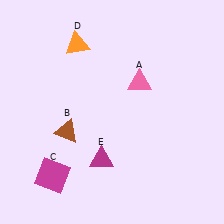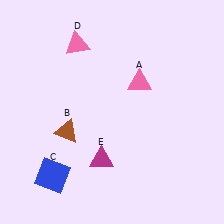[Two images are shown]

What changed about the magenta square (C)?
In Image 1, C is magenta. In Image 2, it changed to blue.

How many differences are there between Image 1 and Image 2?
There are 2 differences between the two images.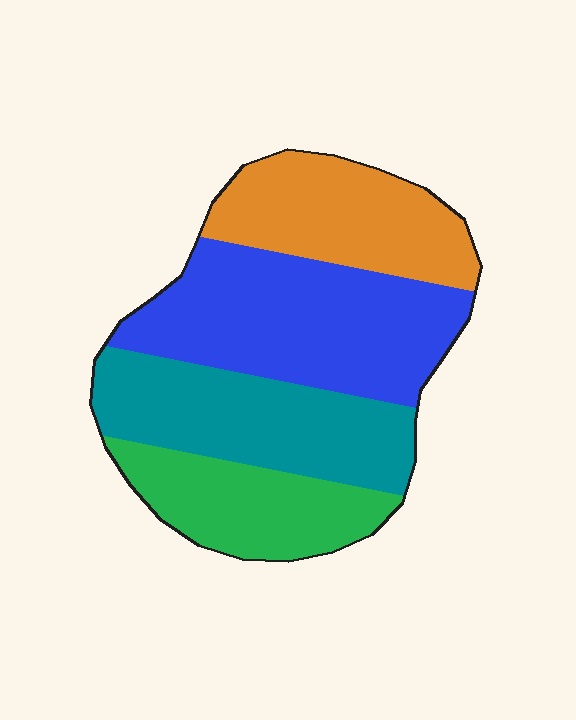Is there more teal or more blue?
Blue.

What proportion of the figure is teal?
Teal covers roughly 25% of the figure.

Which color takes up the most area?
Blue, at roughly 35%.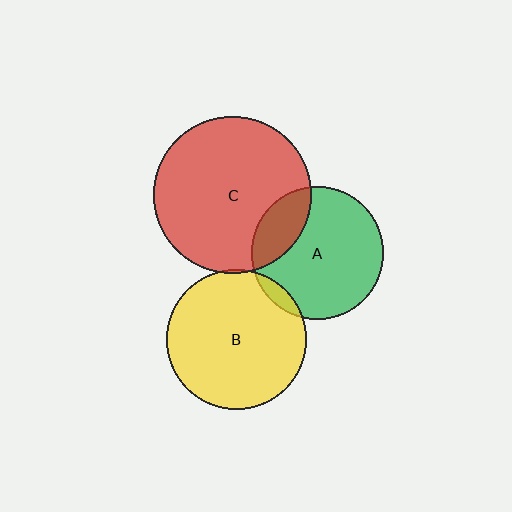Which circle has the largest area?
Circle C (red).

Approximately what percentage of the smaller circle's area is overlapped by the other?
Approximately 5%.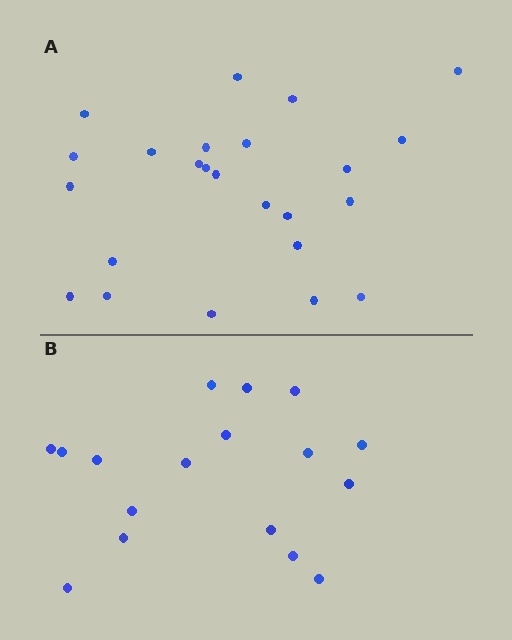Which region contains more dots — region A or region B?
Region A (the top region) has more dots.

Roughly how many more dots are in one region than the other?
Region A has roughly 8 or so more dots than region B.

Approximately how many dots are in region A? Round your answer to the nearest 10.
About 20 dots. (The exact count is 24, which rounds to 20.)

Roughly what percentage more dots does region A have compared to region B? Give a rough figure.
About 40% more.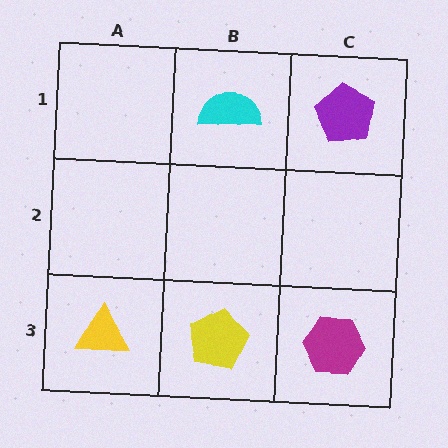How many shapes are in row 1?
2 shapes.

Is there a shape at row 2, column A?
No, that cell is empty.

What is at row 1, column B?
A cyan semicircle.